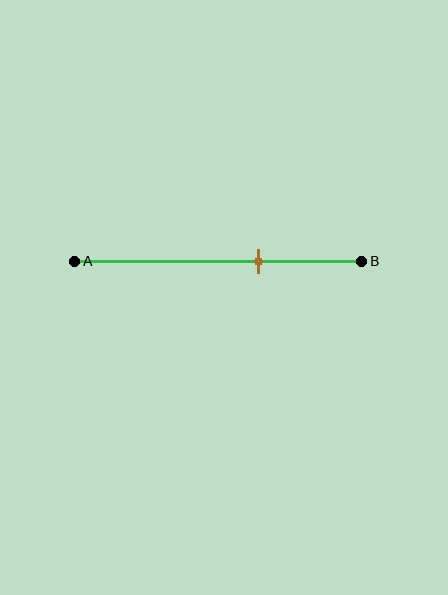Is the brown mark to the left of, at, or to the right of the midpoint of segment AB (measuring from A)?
The brown mark is to the right of the midpoint of segment AB.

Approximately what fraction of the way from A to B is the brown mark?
The brown mark is approximately 65% of the way from A to B.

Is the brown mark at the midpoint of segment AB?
No, the mark is at about 65% from A, not at the 50% midpoint.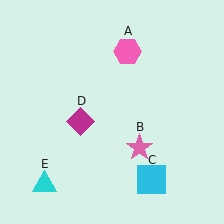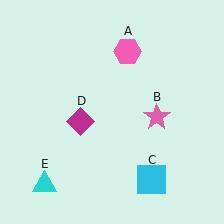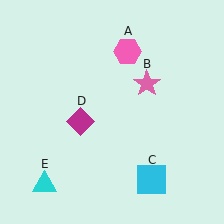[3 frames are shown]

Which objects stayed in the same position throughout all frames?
Pink hexagon (object A) and cyan square (object C) and magenta diamond (object D) and cyan triangle (object E) remained stationary.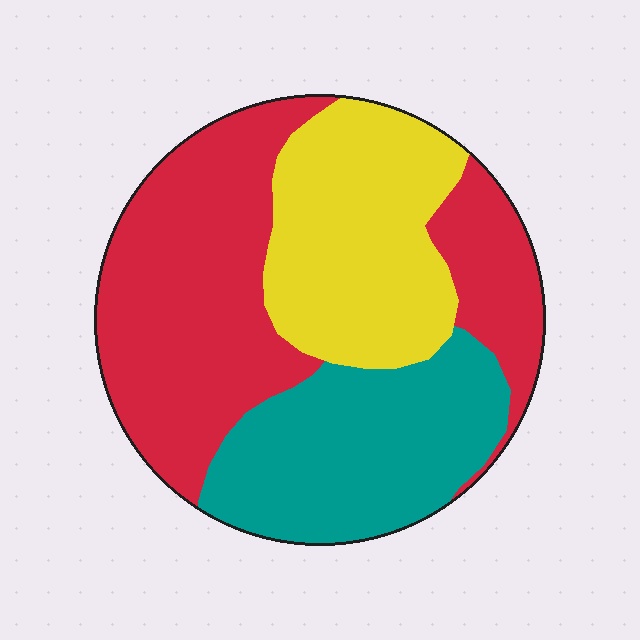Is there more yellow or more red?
Red.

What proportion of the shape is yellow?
Yellow covers 27% of the shape.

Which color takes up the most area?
Red, at roughly 45%.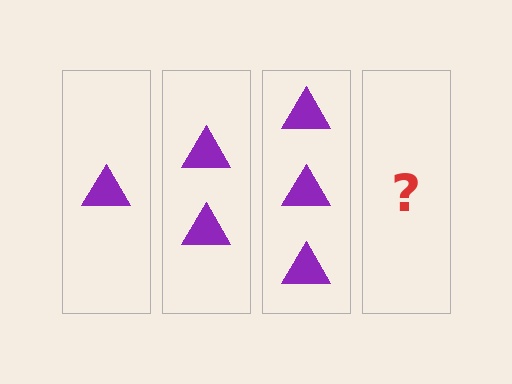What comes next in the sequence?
The next element should be 4 triangles.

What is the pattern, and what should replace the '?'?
The pattern is that each step adds one more triangle. The '?' should be 4 triangles.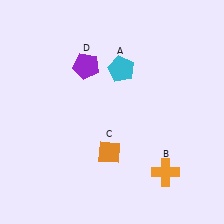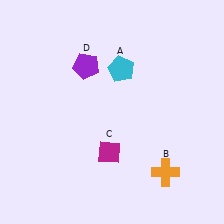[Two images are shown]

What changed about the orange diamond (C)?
In Image 1, C is orange. In Image 2, it changed to magenta.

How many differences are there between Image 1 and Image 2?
There is 1 difference between the two images.